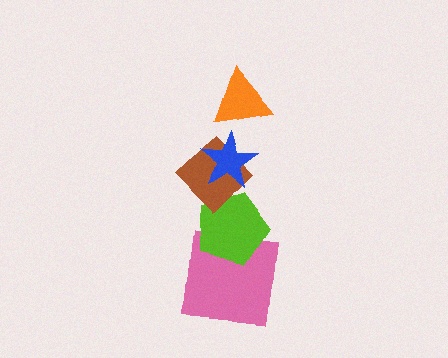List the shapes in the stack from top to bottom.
From top to bottom: the orange triangle, the blue star, the brown diamond, the lime pentagon, the pink square.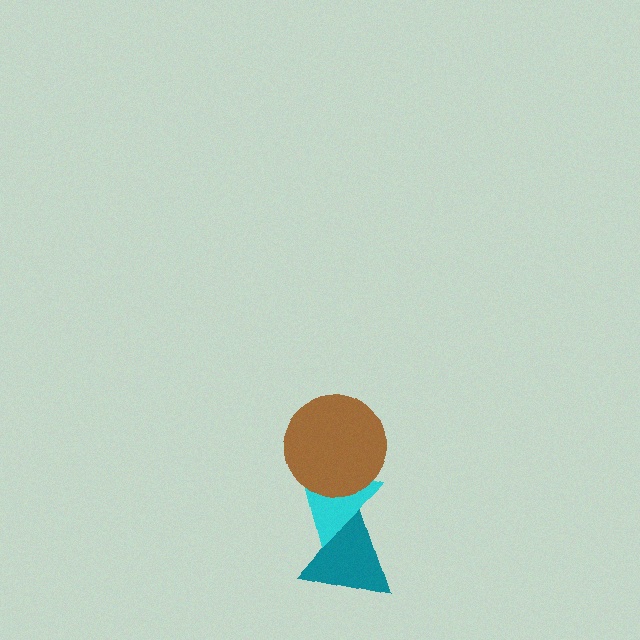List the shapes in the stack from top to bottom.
From top to bottom: the brown circle, the cyan triangle, the teal triangle.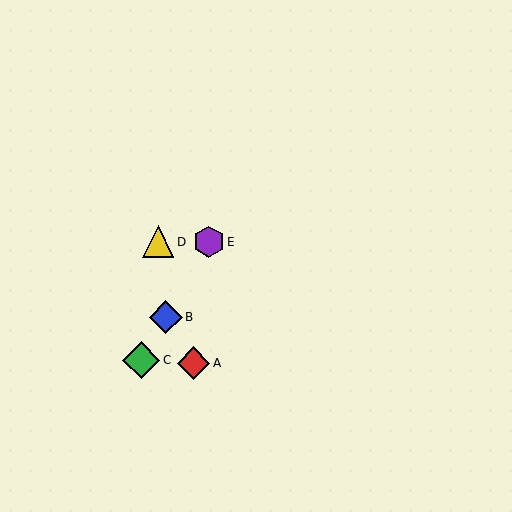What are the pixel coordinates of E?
Object E is at (209, 242).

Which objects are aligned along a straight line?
Objects B, C, E are aligned along a straight line.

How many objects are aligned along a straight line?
3 objects (B, C, E) are aligned along a straight line.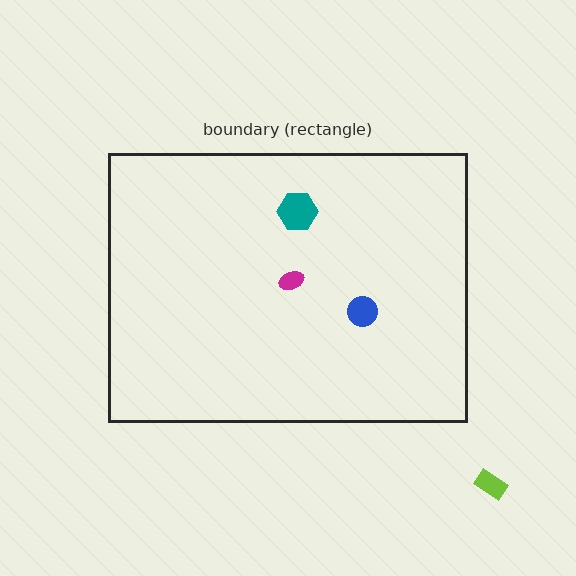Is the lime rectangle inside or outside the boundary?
Outside.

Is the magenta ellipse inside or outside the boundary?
Inside.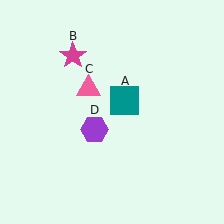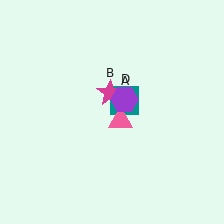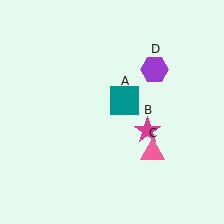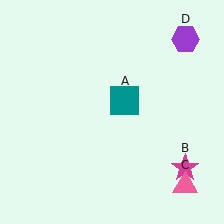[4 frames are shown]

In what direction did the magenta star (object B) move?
The magenta star (object B) moved down and to the right.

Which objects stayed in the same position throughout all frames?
Teal square (object A) remained stationary.